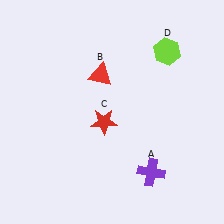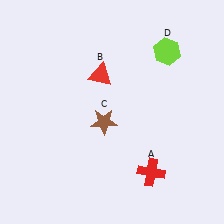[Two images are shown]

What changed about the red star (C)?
In Image 1, C is red. In Image 2, it changed to brown.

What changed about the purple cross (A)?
In Image 1, A is purple. In Image 2, it changed to red.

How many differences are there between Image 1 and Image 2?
There are 2 differences between the two images.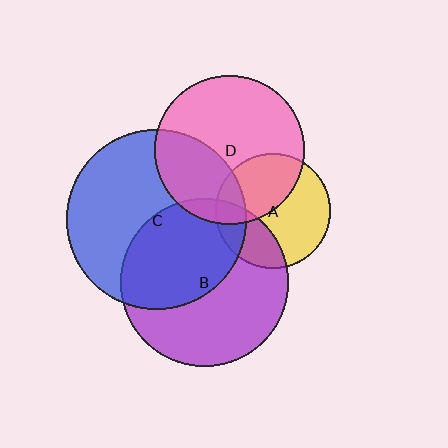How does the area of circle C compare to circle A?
Approximately 2.4 times.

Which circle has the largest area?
Circle C (blue).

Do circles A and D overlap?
Yes.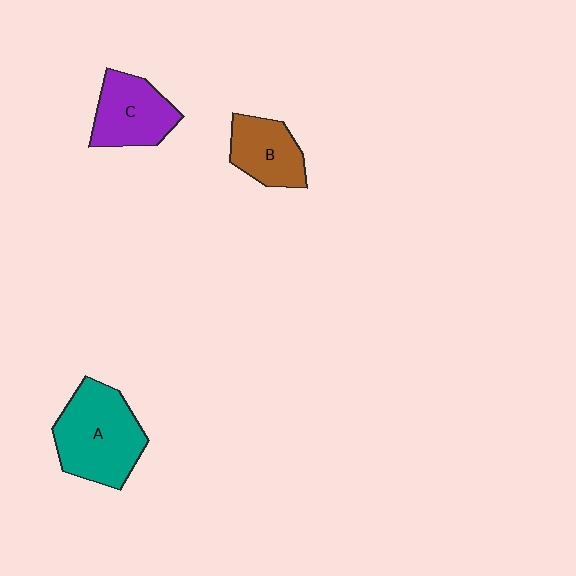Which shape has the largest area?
Shape A (teal).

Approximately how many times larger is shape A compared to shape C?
Approximately 1.4 times.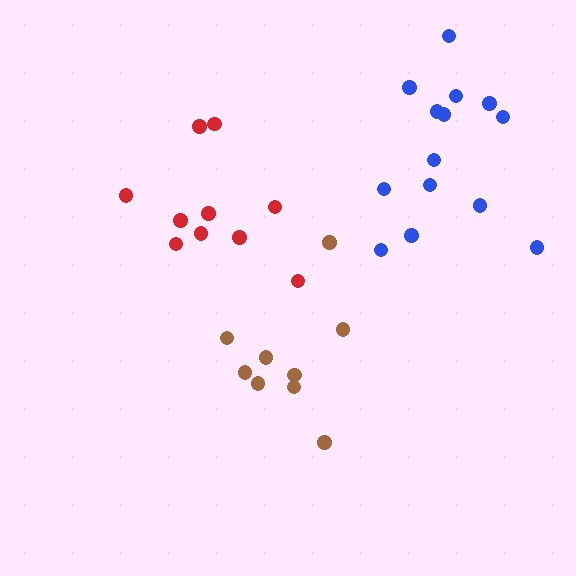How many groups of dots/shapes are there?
There are 3 groups.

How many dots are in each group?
Group 1: 14 dots, Group 2: 9 dots, Group 3: 10 dots (33 total).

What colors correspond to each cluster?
The clusters are colored: blue, brown, red.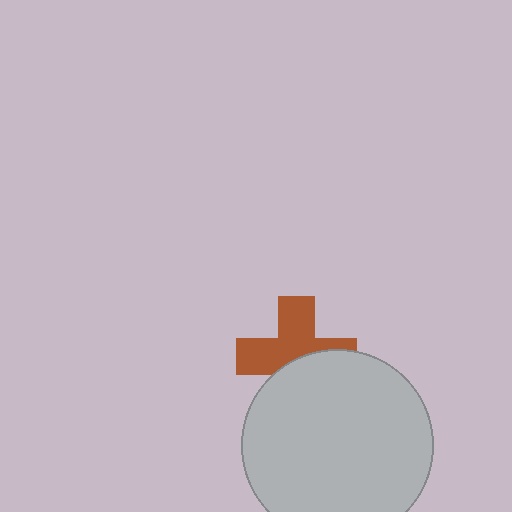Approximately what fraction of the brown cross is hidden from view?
Roughly 42% of the brown cross is hidden behind the light gray circle.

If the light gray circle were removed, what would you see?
You would see the complete brown cross.